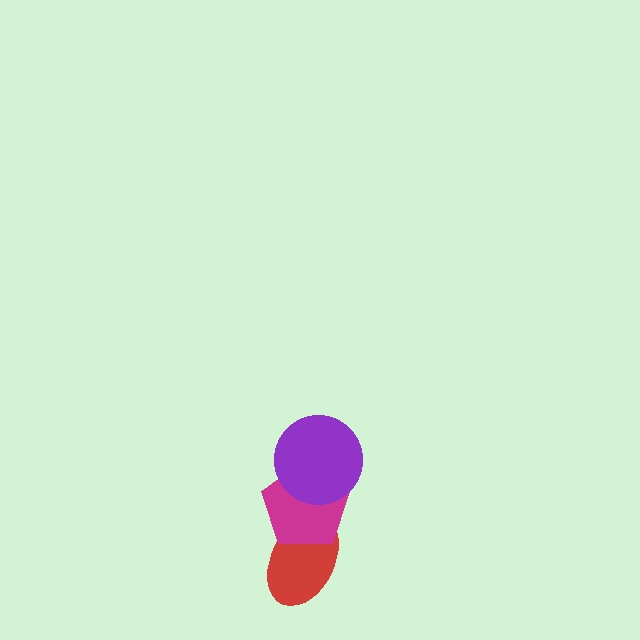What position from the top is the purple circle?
The purple circle is 1st from the top.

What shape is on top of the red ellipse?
The magenta pentagon is on top of the red ellipse.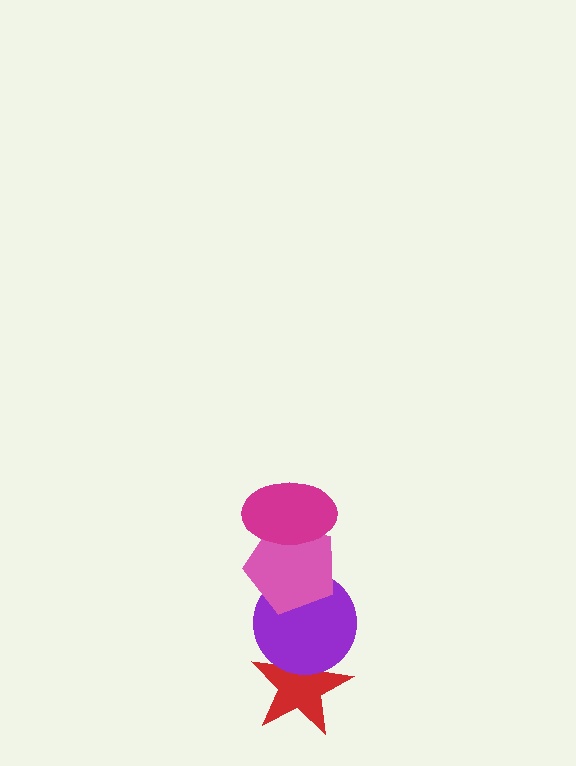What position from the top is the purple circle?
The purple circle is 3rd from the top.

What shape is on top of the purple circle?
The pink pentagon is on top of the purple circle.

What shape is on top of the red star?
The purple circle is on top of the red star.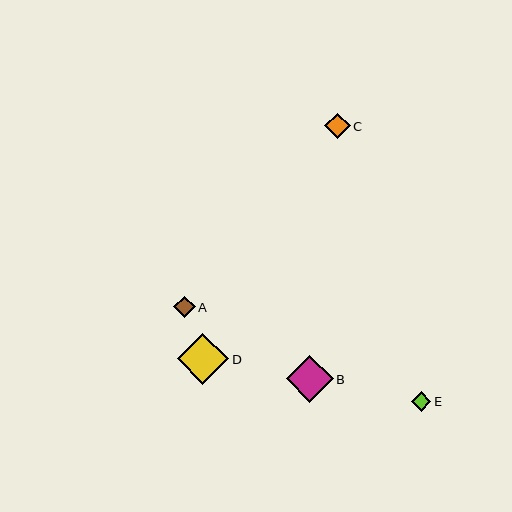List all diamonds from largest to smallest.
From largest to smallest: D, B, C, A, E.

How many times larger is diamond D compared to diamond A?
Diamond D is approximately 2.4 times the size of diamond A.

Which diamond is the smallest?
Diamond E is the smallest with a size of approximately 20 pixels.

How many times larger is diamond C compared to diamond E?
Diamond C is approximately 1.3 times the size of diamond E.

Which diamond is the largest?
Diamond D is the largest with a size of approximately 52 pixels.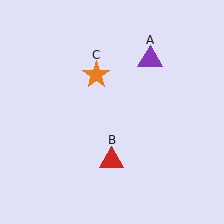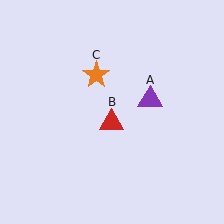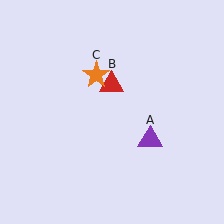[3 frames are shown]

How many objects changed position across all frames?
2 objects changed position: purple triangle (object A), red triangle (object B).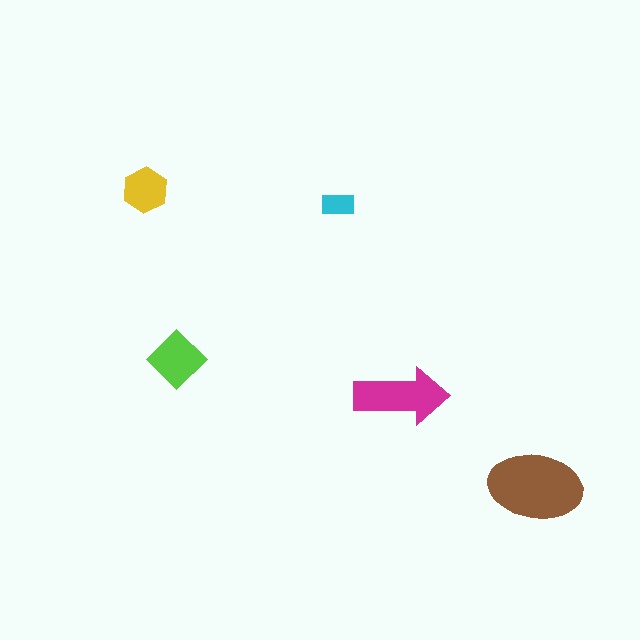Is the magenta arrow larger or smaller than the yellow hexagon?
Larger.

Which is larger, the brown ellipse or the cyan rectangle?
The brown ellipse.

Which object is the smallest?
The cyan rectangle.